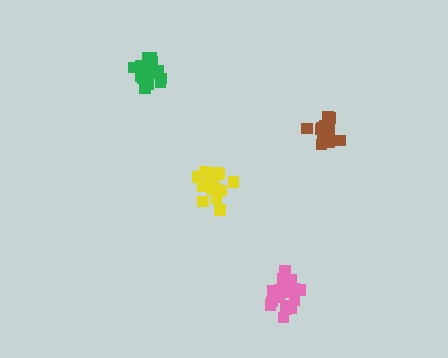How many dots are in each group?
Group 1: 19 dots, Group 2: 18 dots, Group 3: 18 dots, Group 4: 18 dots (73 total).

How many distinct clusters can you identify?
There are 4 distinct clusters.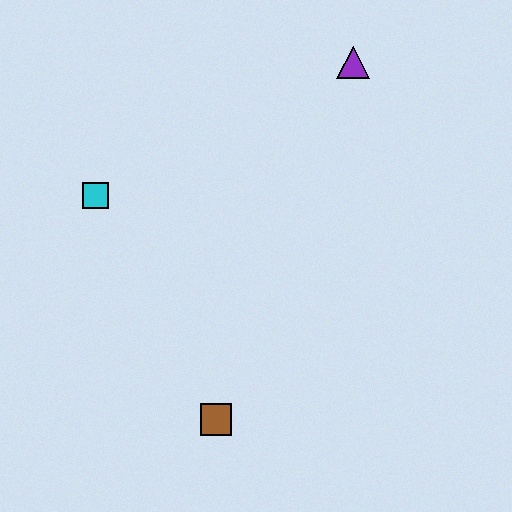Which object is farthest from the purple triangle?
The brown square is farthest from the purple triangle.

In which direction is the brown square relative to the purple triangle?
The brown square is below the purple triangle.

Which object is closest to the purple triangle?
The cyan square is closest to the purple triangle.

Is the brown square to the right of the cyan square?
Yes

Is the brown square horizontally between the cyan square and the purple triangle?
Yes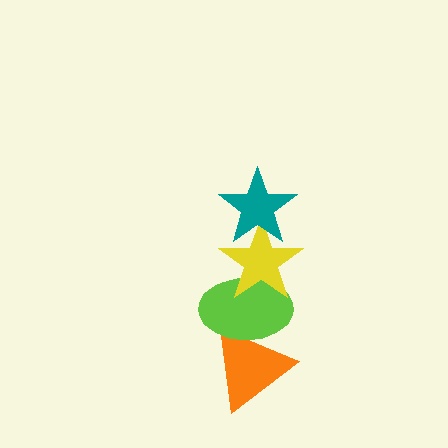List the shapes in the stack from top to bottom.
From top to bottom: the teal star, the yellow star, the lime ellipse, the orange triangle.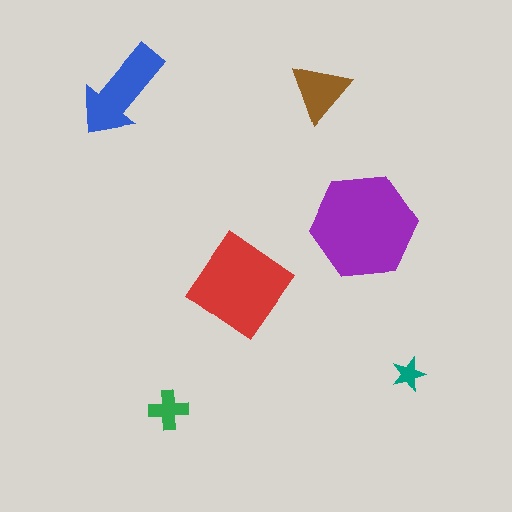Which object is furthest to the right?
The teal star is rightmost.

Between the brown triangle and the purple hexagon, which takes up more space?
The purple hexagon.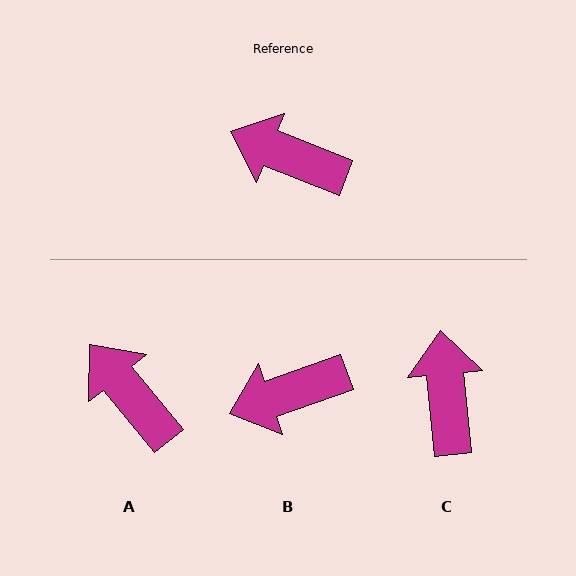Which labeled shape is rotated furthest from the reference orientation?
C, about 63 degrees away.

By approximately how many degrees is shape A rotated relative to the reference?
Approximately 29 degrees clockwise.